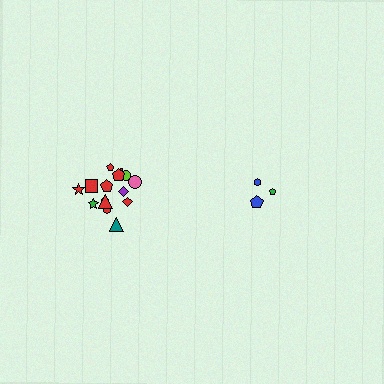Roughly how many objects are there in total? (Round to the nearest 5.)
Roughly 20 objects in total.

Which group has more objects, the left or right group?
The left group.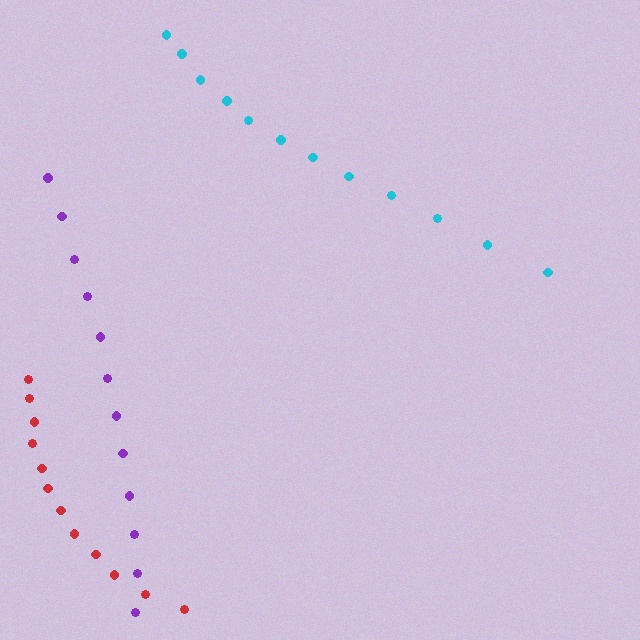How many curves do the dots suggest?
There are 3 distinct paths.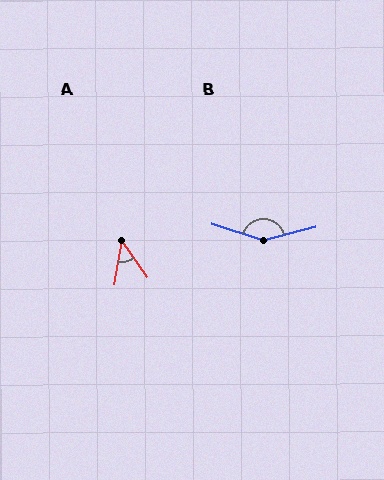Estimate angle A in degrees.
Approximately 44 degrees.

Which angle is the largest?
B, at approximately 148 degrees.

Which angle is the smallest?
A, at approximately 44 degrees.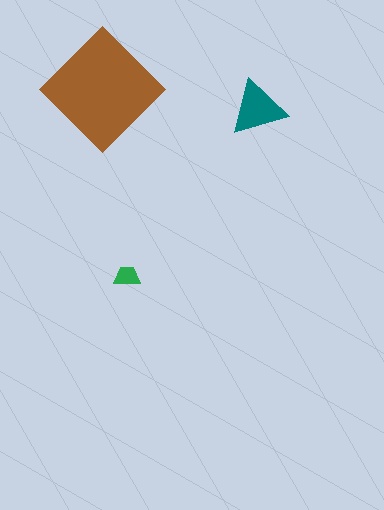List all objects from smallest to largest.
The green trapezoid, the teal triangle, the brown diamond.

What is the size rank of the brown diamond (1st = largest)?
1st.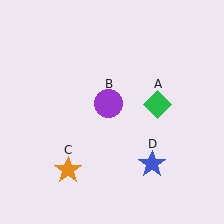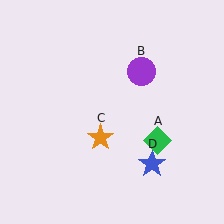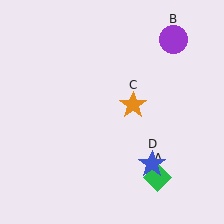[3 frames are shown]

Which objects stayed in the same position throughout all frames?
Blue star (object D) remained stationary.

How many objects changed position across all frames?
3 objects changed position: green diamond (object A), purple circle (object B), orange star (object C).